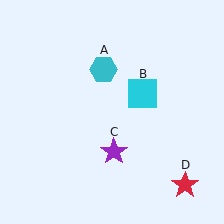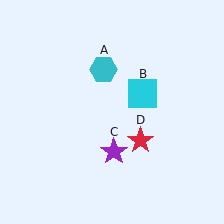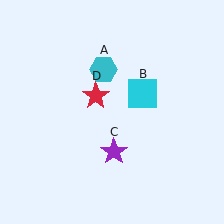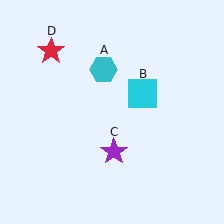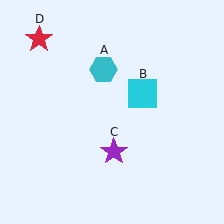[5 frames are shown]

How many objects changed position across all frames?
1 object changed position: red star (object D).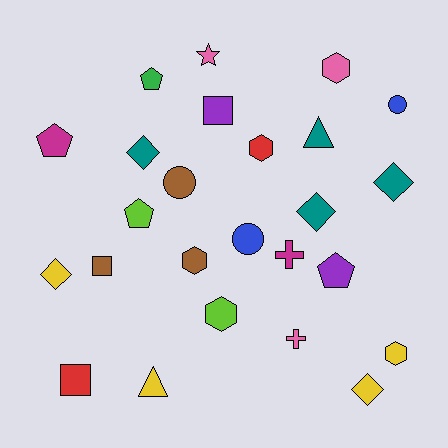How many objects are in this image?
There are 25 objects.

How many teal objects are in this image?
There are 4 teal objects.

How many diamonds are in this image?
There are 5 diamonds.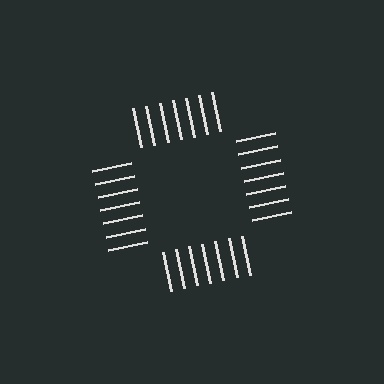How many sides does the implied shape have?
4 sides — the line-ends trace a square.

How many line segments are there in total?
28 — 7 along each of the 4 edges.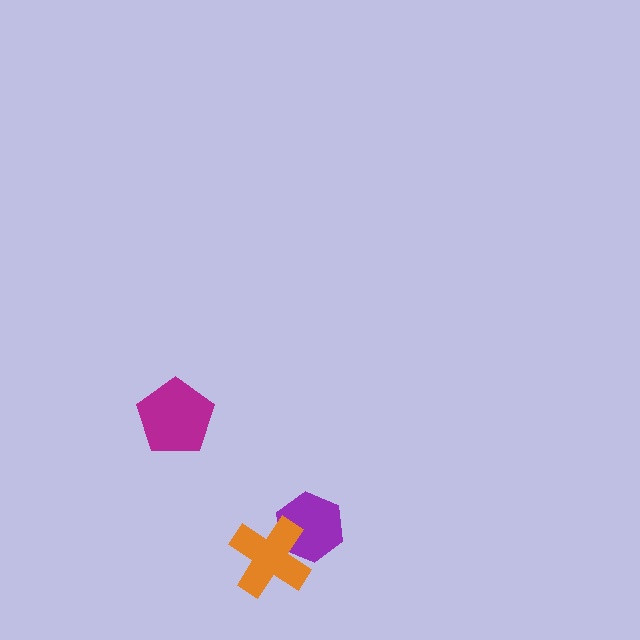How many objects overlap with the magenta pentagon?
0 objects overlap with the magenta pentagon.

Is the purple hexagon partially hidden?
Yes, it is partially covered by another shape.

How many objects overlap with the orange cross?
1 object overlaps with the orange cross.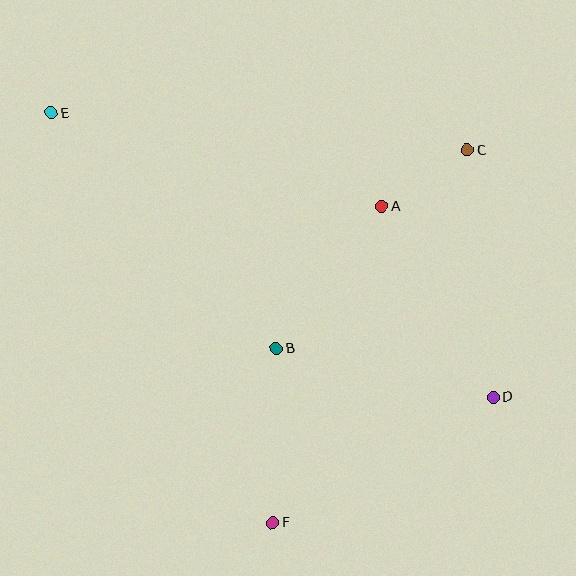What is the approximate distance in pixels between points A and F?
The distance between A and F is approximately 335 pixels.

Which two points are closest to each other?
Points A and C are closest to each other.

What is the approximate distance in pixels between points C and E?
The distance between C and E is approximately 418 pixels.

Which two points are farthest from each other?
Points D and E are farthest from each other.